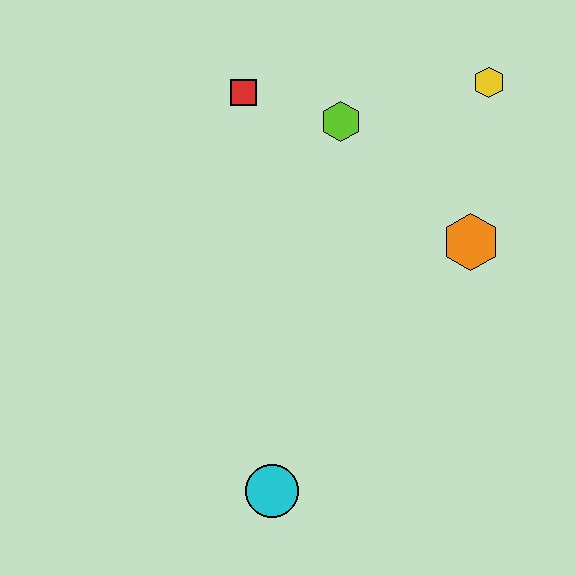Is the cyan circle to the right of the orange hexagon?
No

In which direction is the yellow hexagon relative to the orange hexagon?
The yellow hexagon is above the orange hexagon.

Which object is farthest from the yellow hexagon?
The cyan circle is farthest from the yellow hexagon.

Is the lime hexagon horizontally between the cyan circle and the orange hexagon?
Yes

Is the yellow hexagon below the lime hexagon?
No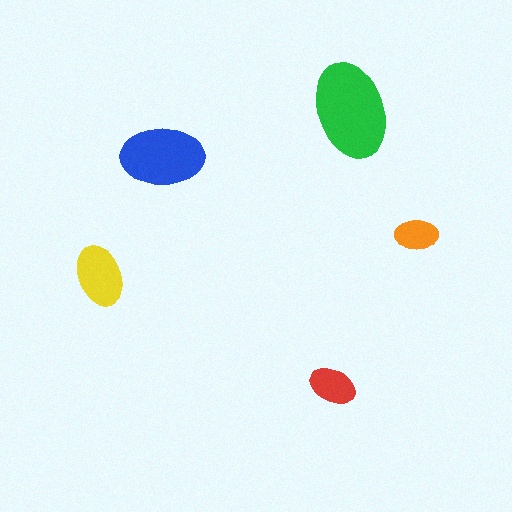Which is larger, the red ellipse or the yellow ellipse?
The yellow one.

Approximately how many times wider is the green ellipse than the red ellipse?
About 2 times wider.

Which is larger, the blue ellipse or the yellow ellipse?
The blue one.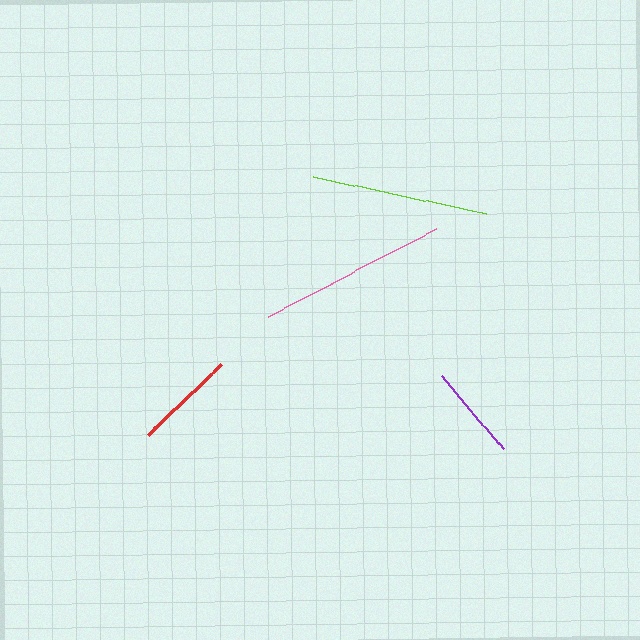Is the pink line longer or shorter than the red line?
The pink line is longer than the red line.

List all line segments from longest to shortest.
From longest to shortest: pink, lime, red, purple.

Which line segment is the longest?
The pink line is the longest at approximately 189 pixels.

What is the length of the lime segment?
The lime segment is approximately 176 pixels long.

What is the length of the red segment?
The red segment is approximately 102 pixels long.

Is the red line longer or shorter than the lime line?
The lime line is longer than the red line.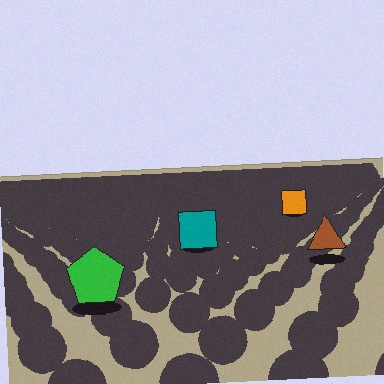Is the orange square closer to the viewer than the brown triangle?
No. The brown triangle is closer — you can tell from the texture gradient: the ground texture is coarser near it.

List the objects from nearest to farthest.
From nearest to farthest: the green pentagon, the brown triangle, the teal square, the orange square.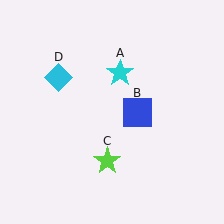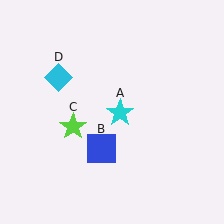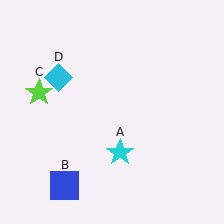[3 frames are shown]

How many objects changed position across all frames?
3 objects changed position: cyan star (object A), blue square (object B), lime star (object C).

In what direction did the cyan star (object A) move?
The cyan star (object A) moved down.